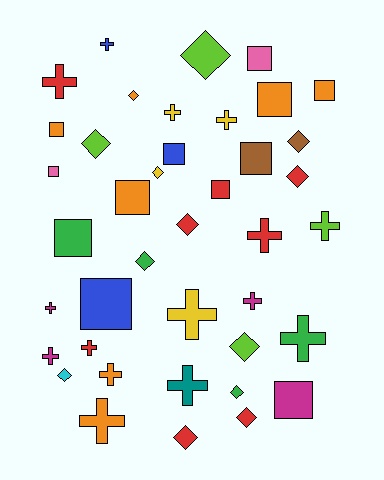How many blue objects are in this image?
There are 3 blue objects.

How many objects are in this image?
There are 40 objects.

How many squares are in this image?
There are 12 squares.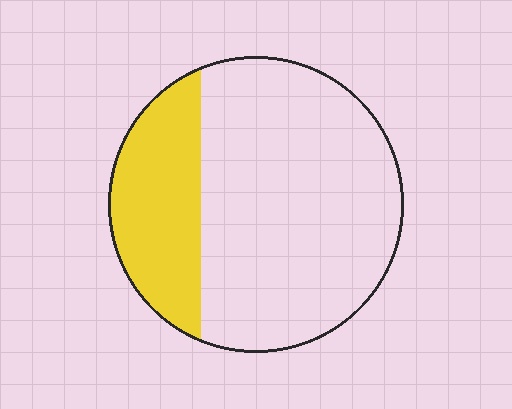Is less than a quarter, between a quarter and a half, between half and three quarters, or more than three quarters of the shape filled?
Between a quarter and a half.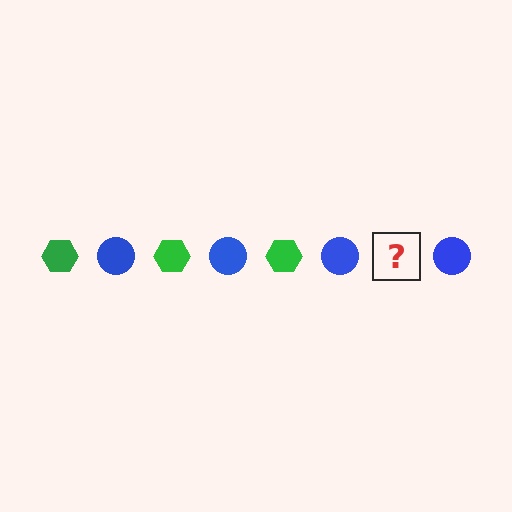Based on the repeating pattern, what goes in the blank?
The blank should be a green hexagon.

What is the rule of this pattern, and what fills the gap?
The rule is that the pattern alternates between green hexagon and blue circle. The gap should be filled with a green hexagon.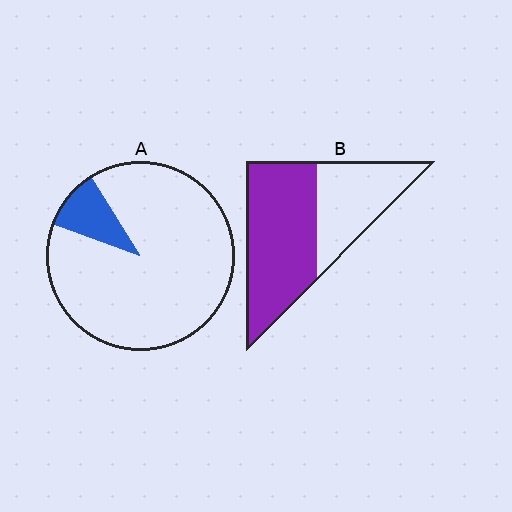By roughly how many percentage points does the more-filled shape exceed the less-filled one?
By roughly 50 percentage points (B over A).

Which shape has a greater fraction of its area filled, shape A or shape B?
Shape B.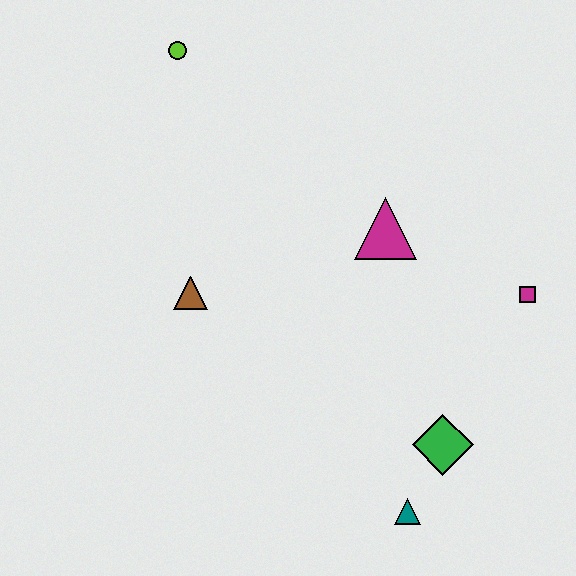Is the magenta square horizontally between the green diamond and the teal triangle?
No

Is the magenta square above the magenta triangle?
No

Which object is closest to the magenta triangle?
The magenta square is closest to the magenta triangle.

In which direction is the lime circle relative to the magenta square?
The lime circle is to the left of the magenta square.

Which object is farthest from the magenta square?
The lime circle is farthest from the magenta square.